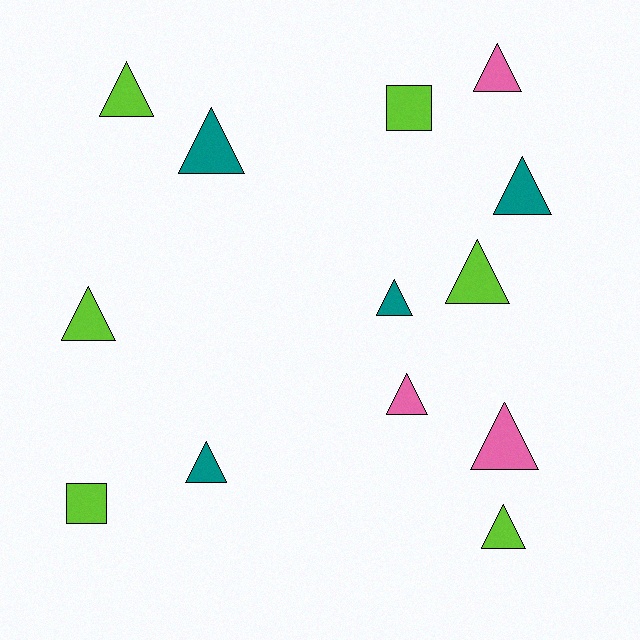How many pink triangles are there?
There are 3 pink triangles.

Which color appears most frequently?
Lime, with 6 objects.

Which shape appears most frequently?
Triangle, with 11 objects.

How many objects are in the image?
There are 13 objects.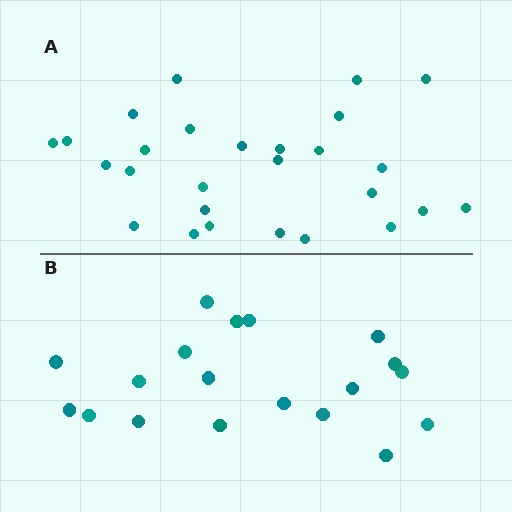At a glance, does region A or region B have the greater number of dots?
Region A (the top region) has more dots.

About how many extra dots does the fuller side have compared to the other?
Region A has roughly 8 or so more dots than region B.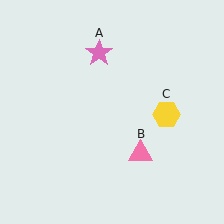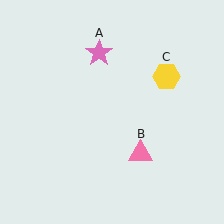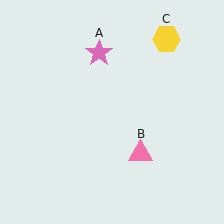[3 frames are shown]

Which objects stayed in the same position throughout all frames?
Pink star (object A) and pink triangle (object B) remained stationary.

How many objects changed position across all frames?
1 object changed position: yellow hexagon (object C).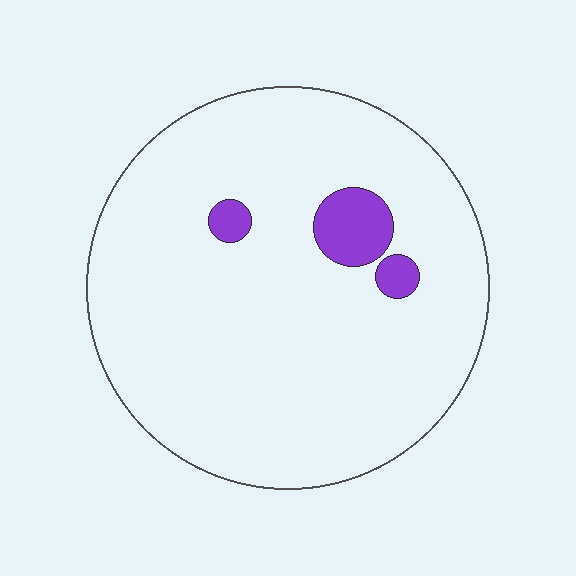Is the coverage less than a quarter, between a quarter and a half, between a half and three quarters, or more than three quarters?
Less than a quarter.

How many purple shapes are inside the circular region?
3.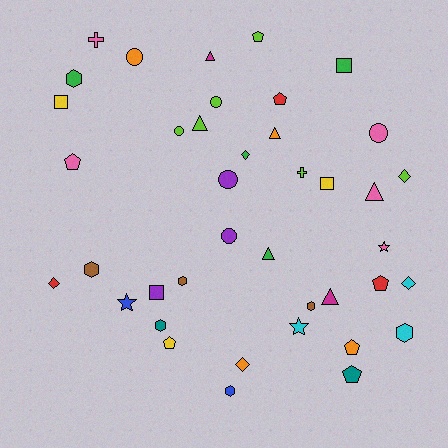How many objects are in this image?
There are 40 objects.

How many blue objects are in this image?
There are 2 blue objects.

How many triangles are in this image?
There are 6 triangles.